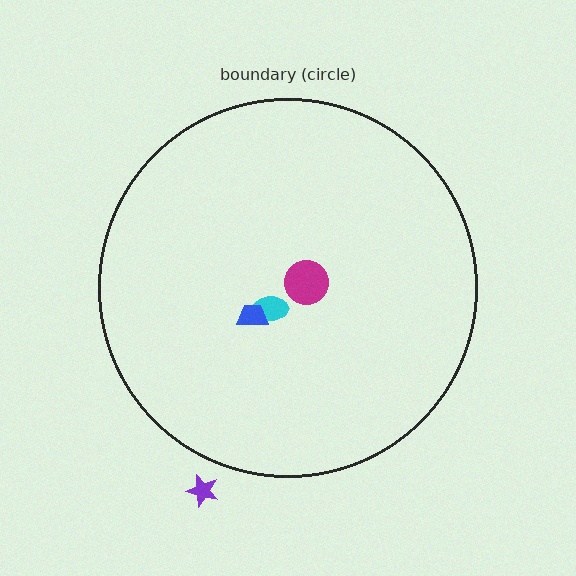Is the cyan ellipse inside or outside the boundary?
Inside.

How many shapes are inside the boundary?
3 inside, 1 outside.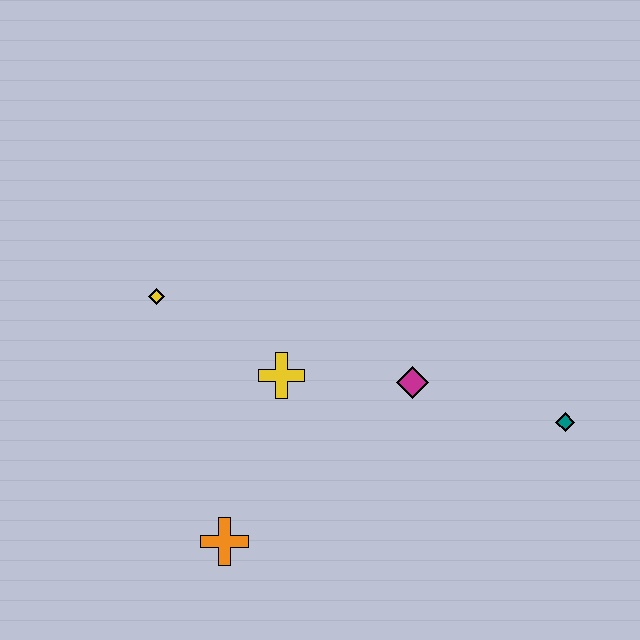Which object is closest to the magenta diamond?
The yellow cross is closest to the magenta diamond.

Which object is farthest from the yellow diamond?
The teal diamond is farthest from the yellow diamond.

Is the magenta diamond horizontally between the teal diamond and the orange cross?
Yes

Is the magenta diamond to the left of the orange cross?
No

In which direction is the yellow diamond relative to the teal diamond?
The yellow diamond is to the left of the teal diamond.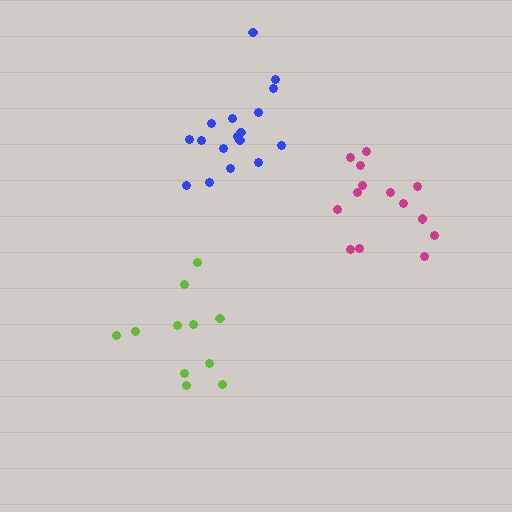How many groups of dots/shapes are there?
There are 3 groups.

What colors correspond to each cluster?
The clusters are colored: blue, lime, magenta.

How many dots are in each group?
Group 1: 17 dots, Group 2: 11 dots, Group 3: 14 dots (42 total).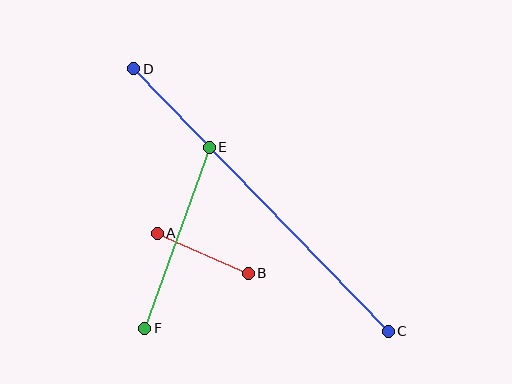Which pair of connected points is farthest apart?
Points C and D are farthest apart.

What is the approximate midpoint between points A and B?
The midpoint is at approximately (203, 253) pixels.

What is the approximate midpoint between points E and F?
The midpoint is at approximately (177, 238) pixels.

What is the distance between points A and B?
The distance is approximately 99 pixels.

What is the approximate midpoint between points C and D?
The midpoint is at approximately (261, 200) pixels.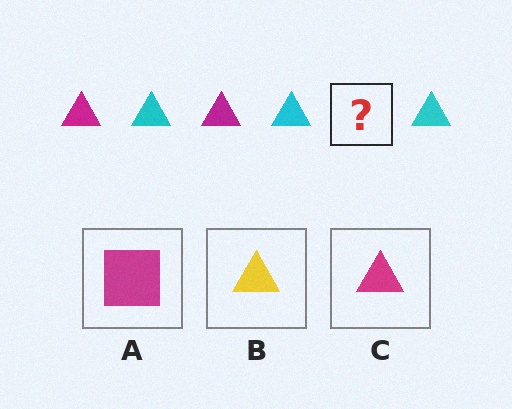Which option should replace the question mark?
Option C.